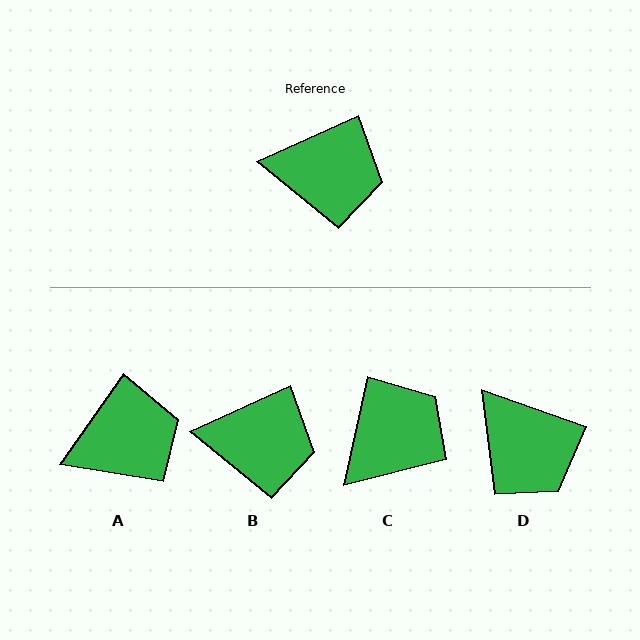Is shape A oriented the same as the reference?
No, it is off by about 30 degrees.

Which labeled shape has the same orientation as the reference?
B.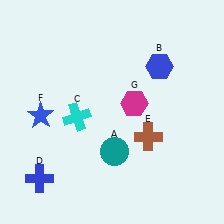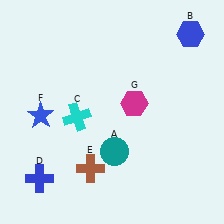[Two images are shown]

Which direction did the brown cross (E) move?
The brown cross (E) moved left.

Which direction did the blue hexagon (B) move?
The blue hexagon (B) moved up.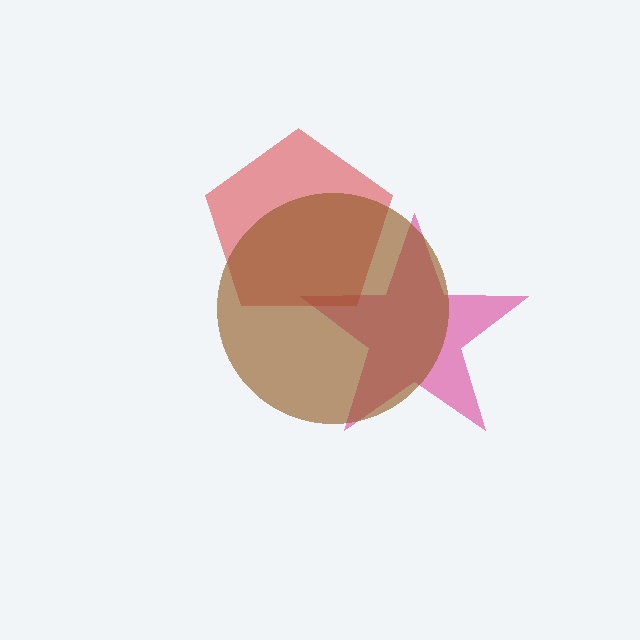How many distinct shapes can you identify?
There are 3 distinct shapes: a pink star, a red pentagon, a brown circle.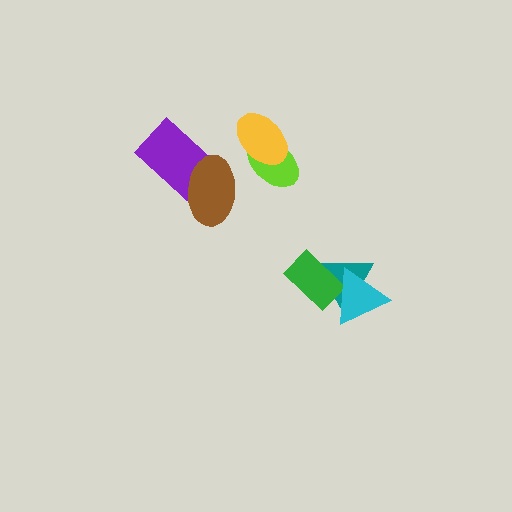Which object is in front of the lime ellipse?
The yellow ellipse is in front of the lime ellipse.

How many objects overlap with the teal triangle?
2 objects overlap with the teal triangle.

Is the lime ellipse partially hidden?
Yes, it is partially covered by another shape.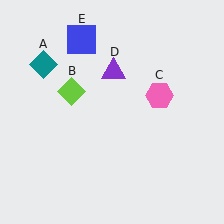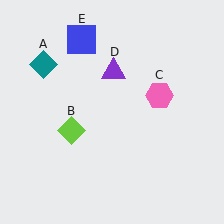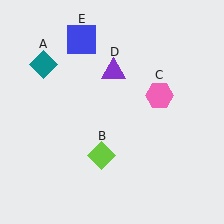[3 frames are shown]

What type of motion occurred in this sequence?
The lime diamond (object B) rotated counterclockwise around the center of the scene.